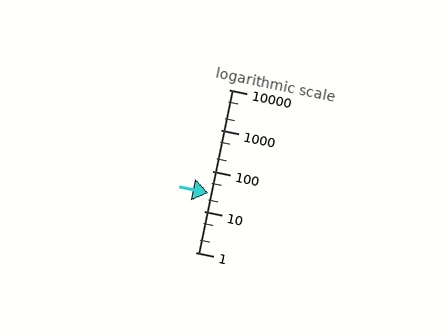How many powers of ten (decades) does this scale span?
The scale spans 4 decades, from 1 to 10000.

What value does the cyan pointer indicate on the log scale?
The pointer indicates approximately 28.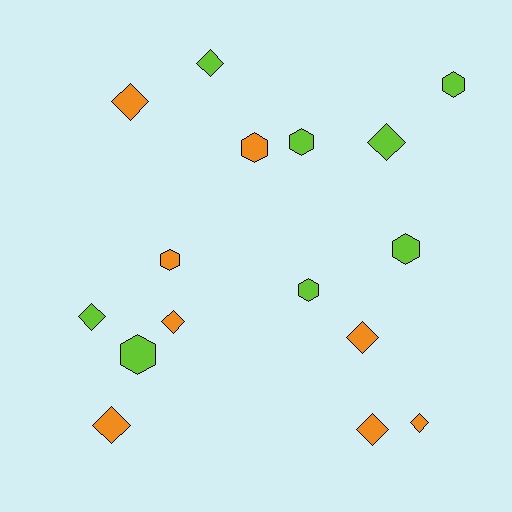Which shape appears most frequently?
Diamond, with 9 objects.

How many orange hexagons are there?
There are 2 orange hexagons.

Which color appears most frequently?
Lime, with 8 objects.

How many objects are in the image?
There are 16 objects.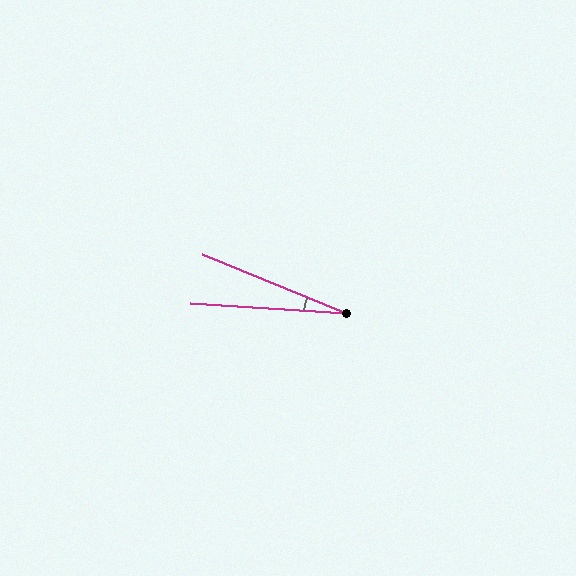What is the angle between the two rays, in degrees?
Approximately 19 degrees.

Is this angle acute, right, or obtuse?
It is acute.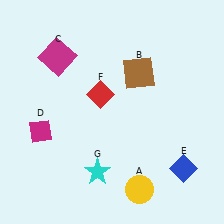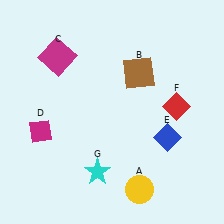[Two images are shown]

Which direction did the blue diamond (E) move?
The blue diamond (E) moved up.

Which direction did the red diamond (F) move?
The red diamond (F) moved right.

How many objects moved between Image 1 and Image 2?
2 objects moved between the two images.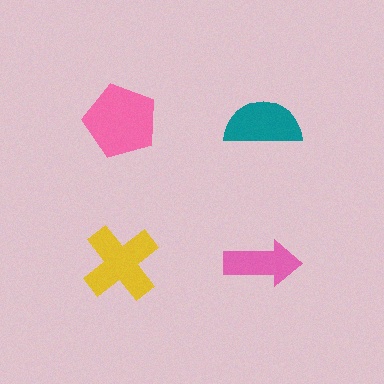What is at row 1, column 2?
A teal semicircle.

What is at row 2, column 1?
A yellow cross.